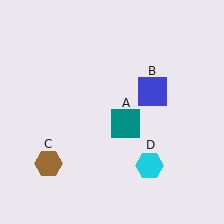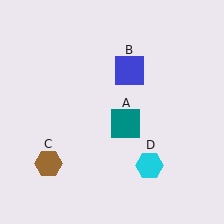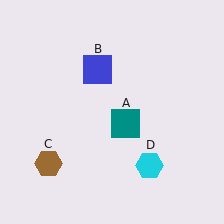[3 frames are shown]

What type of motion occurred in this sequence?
The blue square (object B) rotated counterclockwise around the center of the scene.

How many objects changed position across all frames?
1 object changed position: blue square (object B).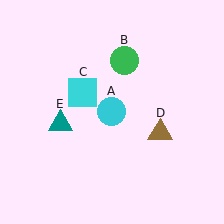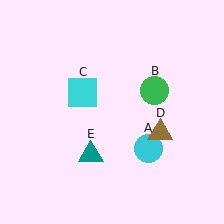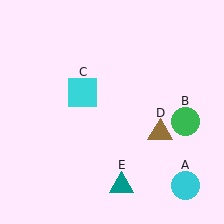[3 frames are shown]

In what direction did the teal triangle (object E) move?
The teal triangle (object E) moved down and to the right.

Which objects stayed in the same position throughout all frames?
Cyan square (object C) and brown triangle (object D) remained stationary.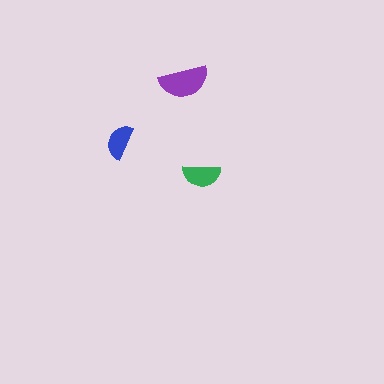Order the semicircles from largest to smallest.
the purple one, the green one, the blue one.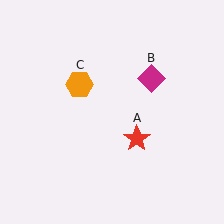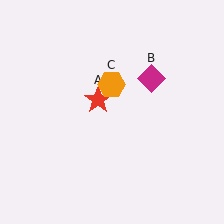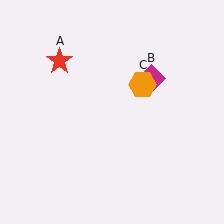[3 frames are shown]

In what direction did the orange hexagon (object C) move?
The orange hexagon (object C) moved right.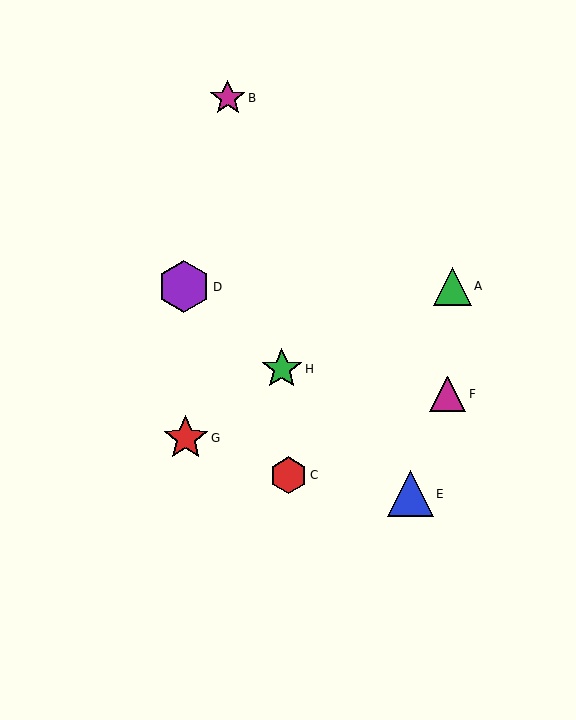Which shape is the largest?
The purple hexagon (labeled D) is the largest.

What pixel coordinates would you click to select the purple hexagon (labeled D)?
Click at (184, 287) to select the purple hexagon D.